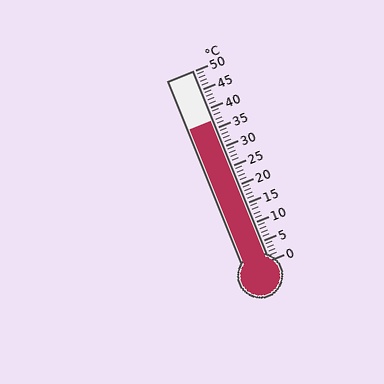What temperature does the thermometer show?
The thermometer shows approximately 37°C.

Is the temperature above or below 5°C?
The temperature is above 5°C.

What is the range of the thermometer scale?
The thermometer scale ranges from 0°C to 50°C.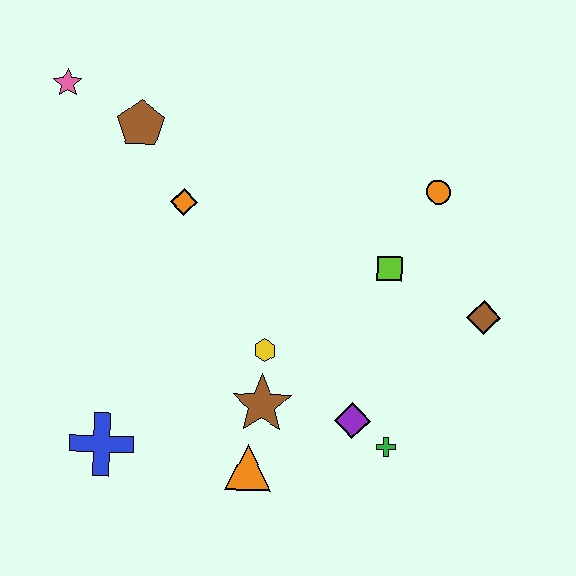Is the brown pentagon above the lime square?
Yes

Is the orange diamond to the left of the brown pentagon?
No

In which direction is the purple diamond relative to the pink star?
The purple diamond is below the pink star.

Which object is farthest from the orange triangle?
The pink star is farthest from the orange triangle.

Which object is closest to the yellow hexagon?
The brown star is closest to the yellow hexagon.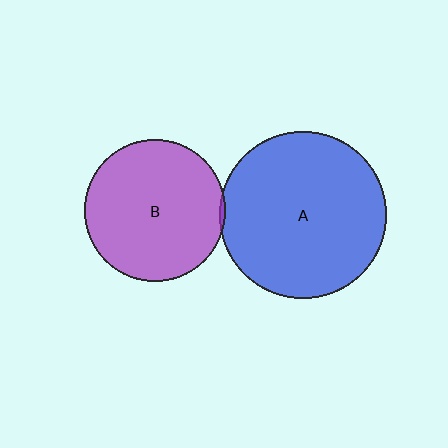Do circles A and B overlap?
Yes.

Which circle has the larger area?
Circle A (blue).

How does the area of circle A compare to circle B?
Approximately 1.4 times.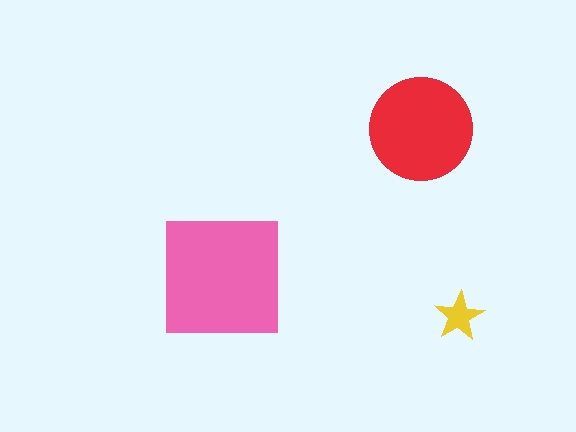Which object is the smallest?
The yellow star.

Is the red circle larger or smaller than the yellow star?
Larger.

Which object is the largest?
The pink square.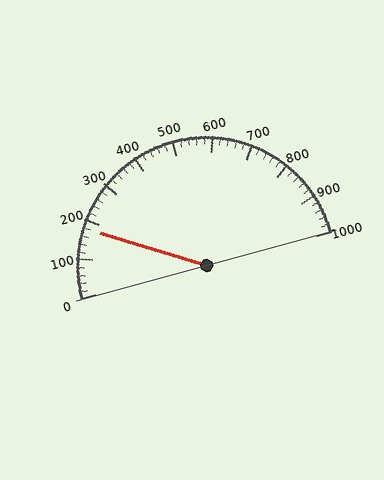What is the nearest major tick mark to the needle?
The nearest major tick mark is 200.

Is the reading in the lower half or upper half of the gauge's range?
The reading is in the lower half of the range (0 to 1000).